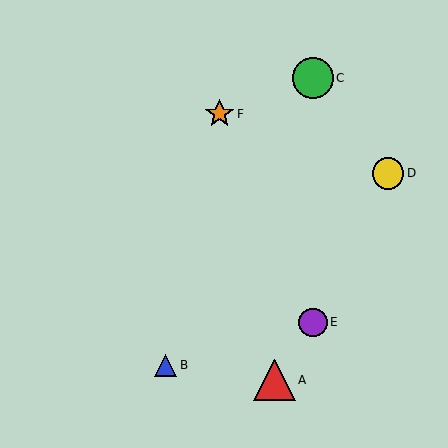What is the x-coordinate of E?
Object E is at x≈313.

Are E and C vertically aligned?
Yes, both are at x≈313.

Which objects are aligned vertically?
Objects C, E are aligned vertically.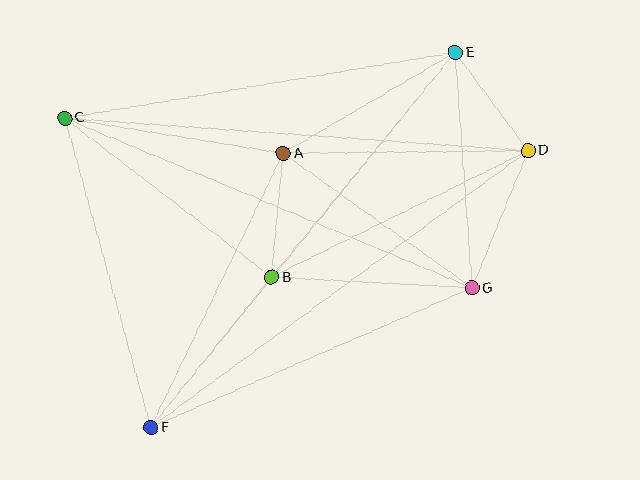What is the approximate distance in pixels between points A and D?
The distance between A and D is approximately 245 pixels.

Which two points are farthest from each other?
Points E and F are farthest from each other.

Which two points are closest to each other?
Points D and E are closest to each other.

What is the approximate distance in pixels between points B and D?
The distance between B and D is approximately 286 pixels.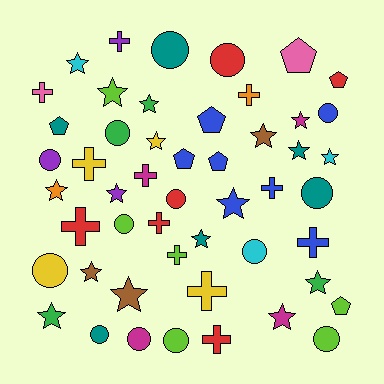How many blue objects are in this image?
There are 7 blue objects.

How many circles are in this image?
There are 14 circles.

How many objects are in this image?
There are 50 objects.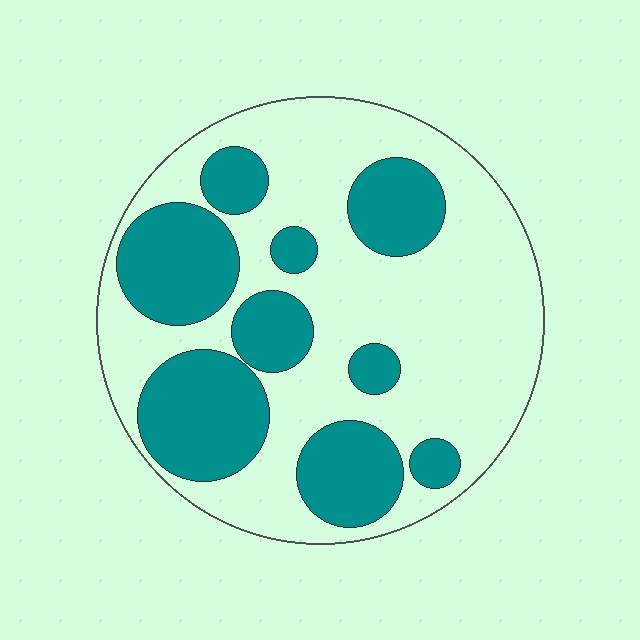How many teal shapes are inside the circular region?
9.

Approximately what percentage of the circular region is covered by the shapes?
Approximately 35%.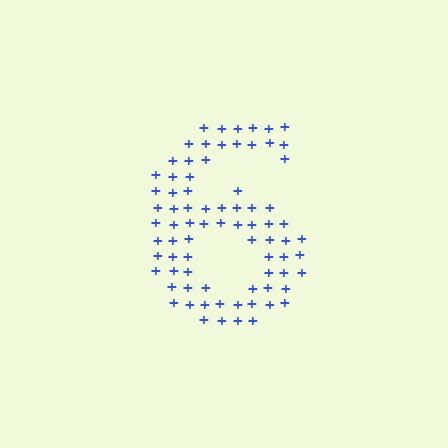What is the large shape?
The large shape is the digit 6.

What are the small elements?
The small elements are plus signs.